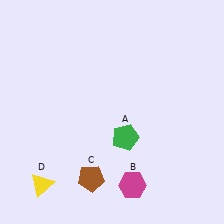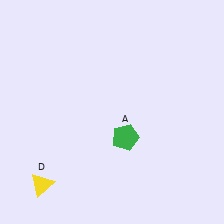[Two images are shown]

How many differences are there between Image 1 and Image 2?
There are 2 differences between the two images.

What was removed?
The magenta hexagon (B), the brown pentagon (C) were removed in Image 2.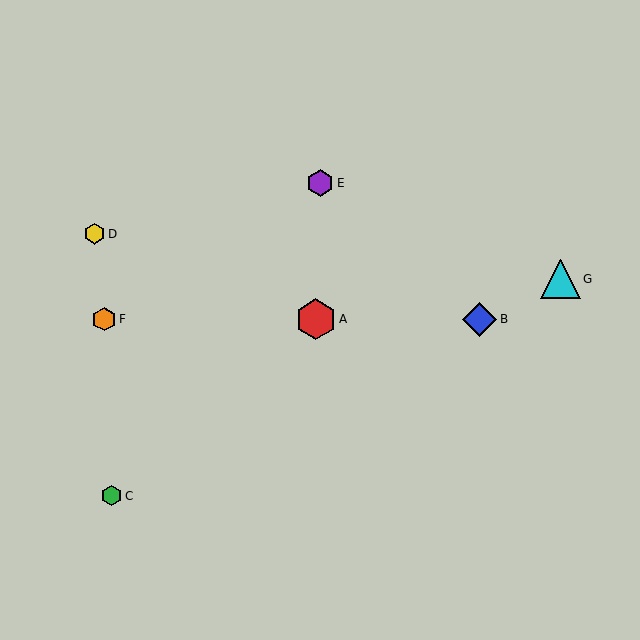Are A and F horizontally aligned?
Yes, both are at y≈319.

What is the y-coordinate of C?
Object C is at y≈496.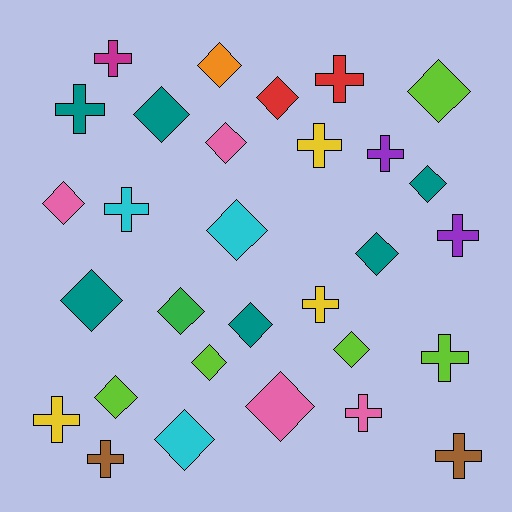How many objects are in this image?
There are 30 objects.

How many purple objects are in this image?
There are 2 purple objects.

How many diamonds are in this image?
There are 17 diamonds.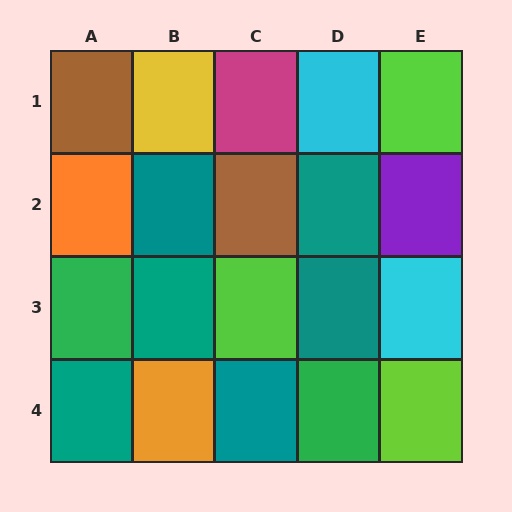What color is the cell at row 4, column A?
Teal.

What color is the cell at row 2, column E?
Purple.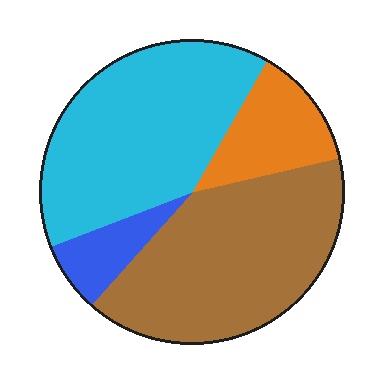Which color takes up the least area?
Blue, at roughly 10%.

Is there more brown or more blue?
Brown.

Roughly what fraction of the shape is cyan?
Cyan takes up about two fifths (2/5) of the shape.